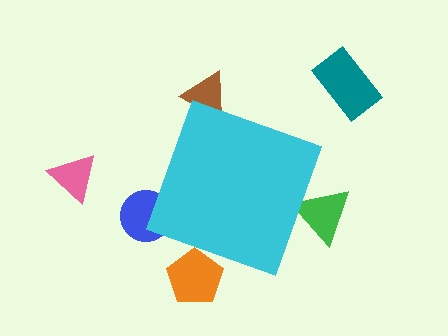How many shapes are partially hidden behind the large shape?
4 shapes are partially hidden.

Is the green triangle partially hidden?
Yes, the green triangle is partially hidden behind the cyan diamond.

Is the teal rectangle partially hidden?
No, the teal rectangle is fully visible.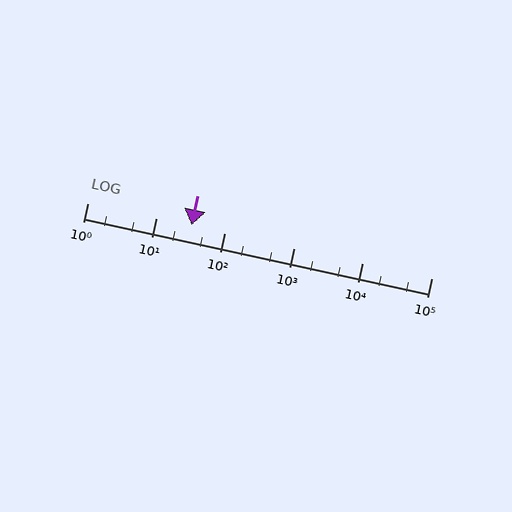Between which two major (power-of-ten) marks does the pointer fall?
The pointer is between 10 and 100.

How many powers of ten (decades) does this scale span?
The scale spans 5 decades, from 1 to 100000.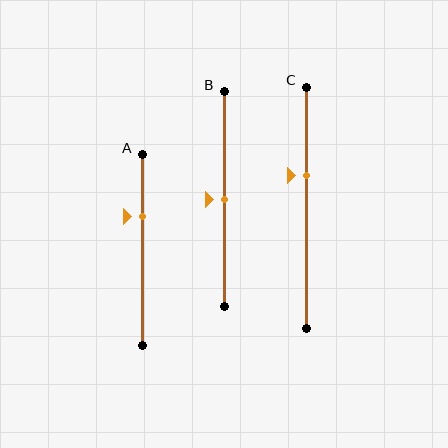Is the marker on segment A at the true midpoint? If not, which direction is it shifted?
No, the marker on segment A is shifted upward by about 17% of the segment length.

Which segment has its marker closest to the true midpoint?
Segment B has its marker closest to the true midpoint.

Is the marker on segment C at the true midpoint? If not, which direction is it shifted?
No, the marker on segment C is shifted upward by about 13% of the segment length.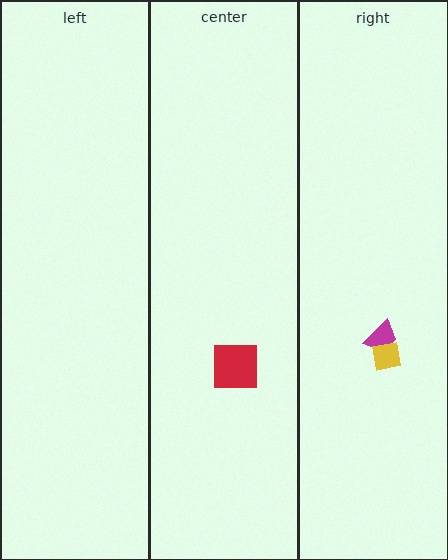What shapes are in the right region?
The magenta trapezoid, the yellow square.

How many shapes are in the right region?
2.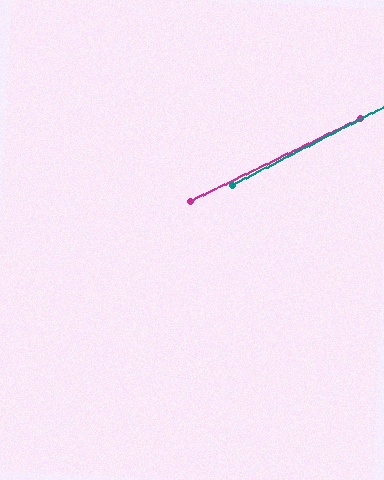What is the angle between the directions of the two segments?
Approximately 1 degree.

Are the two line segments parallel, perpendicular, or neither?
Parallel — their directions differ by only 1.1°.